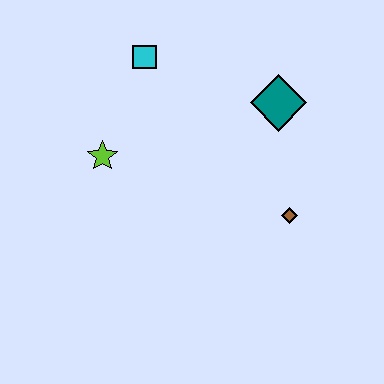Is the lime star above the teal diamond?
No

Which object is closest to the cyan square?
The lime star is closest to the cyan square.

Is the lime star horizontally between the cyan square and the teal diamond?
No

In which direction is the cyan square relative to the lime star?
The cyan square is above the lime star.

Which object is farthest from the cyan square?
The brown diamond is farthest from the cyan square.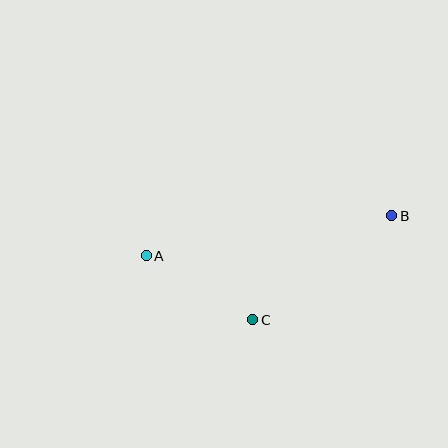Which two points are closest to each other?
Points A and C are closest to each other.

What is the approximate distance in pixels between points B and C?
The distance between B and C is approximately 174 pixels.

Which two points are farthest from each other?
Points A and B are farthest from each other.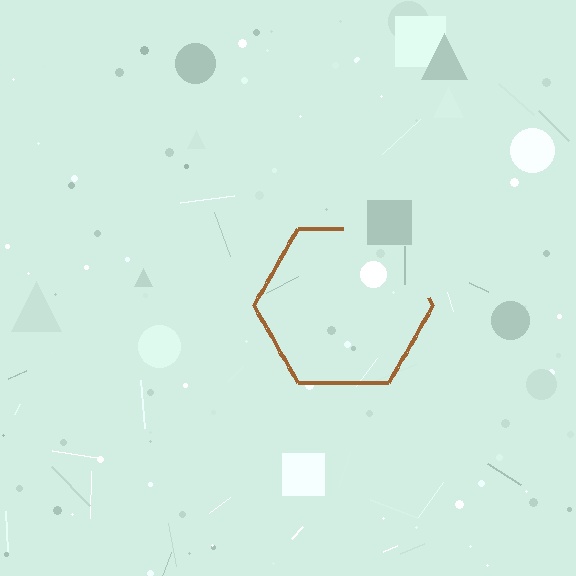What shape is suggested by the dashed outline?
The dashed outline suggests a hexagon.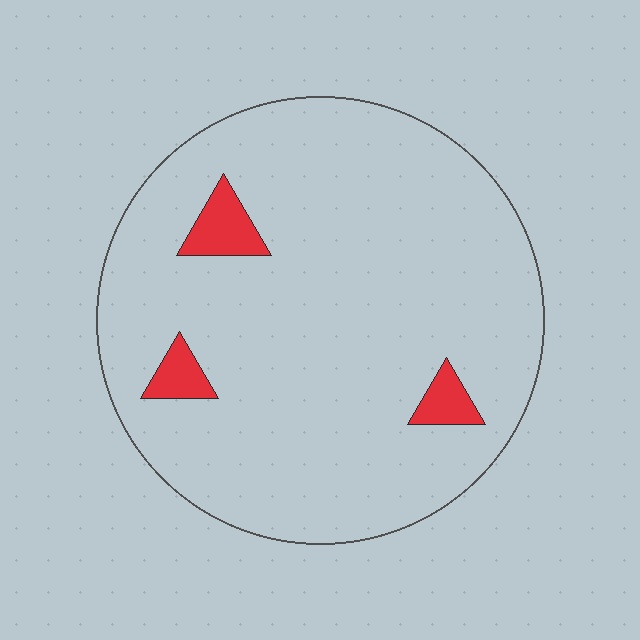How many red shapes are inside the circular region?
3.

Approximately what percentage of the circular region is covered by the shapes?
Approximately 5%.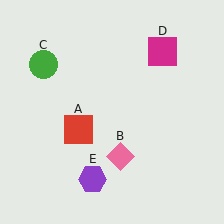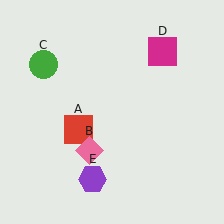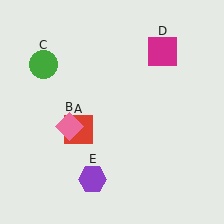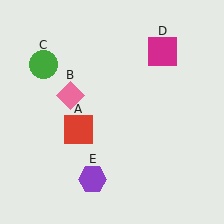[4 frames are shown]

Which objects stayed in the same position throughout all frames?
Red square (object A) and green circle (object C) and magenta square (object D) and purple hexagon (object E) remained stationary.